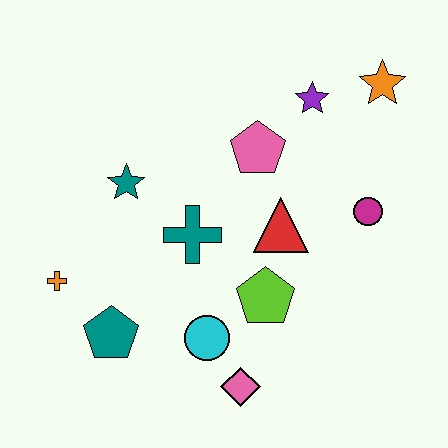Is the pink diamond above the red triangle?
No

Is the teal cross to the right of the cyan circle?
No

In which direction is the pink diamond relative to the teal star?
The pink diamond is below the teal star.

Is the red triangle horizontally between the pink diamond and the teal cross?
No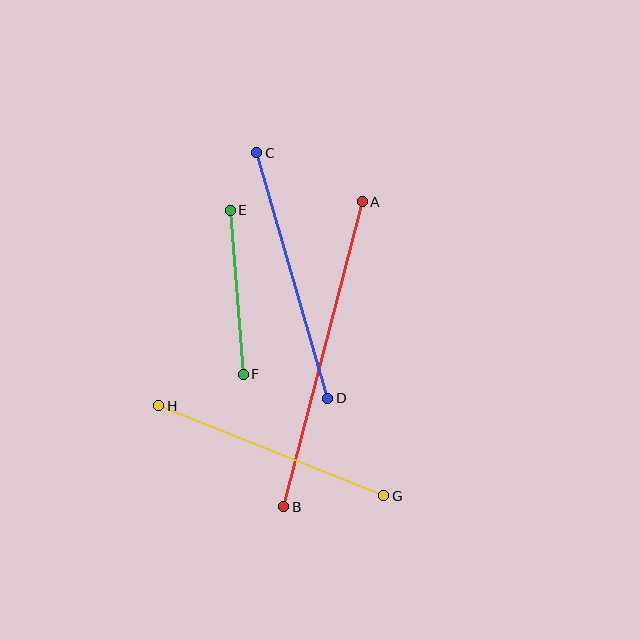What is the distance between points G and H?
The distance is approximately 242 pixels.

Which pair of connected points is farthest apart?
Points A and B are farthest apart.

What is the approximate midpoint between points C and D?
The midpoint is at approximately (292, 275) pixels.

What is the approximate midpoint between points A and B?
The midpoint is at approximately (323, 354) pixels.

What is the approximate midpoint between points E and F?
The midpoint is at approximately (237, 292) pixels.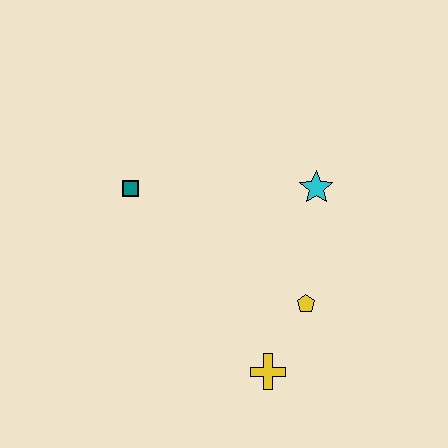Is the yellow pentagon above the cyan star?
No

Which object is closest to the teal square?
The cyan star is closest to the teal square.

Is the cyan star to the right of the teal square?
Yes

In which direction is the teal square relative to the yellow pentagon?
The teal square is to the left of the yellow pentagon.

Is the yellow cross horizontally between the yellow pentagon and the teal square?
Yes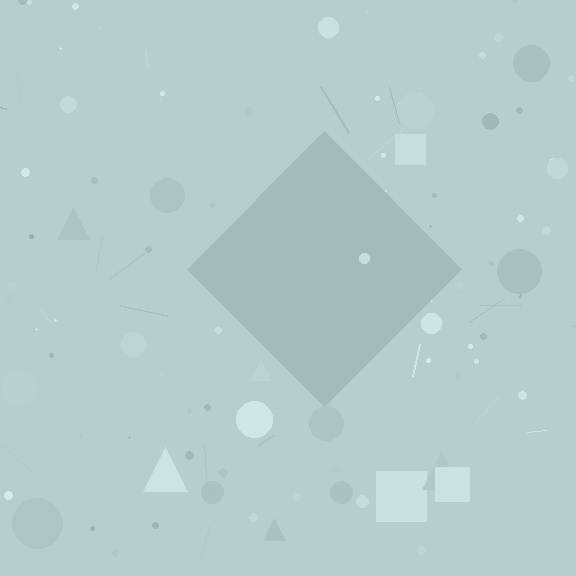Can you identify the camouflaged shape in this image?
The camouflaged shape is a diamond.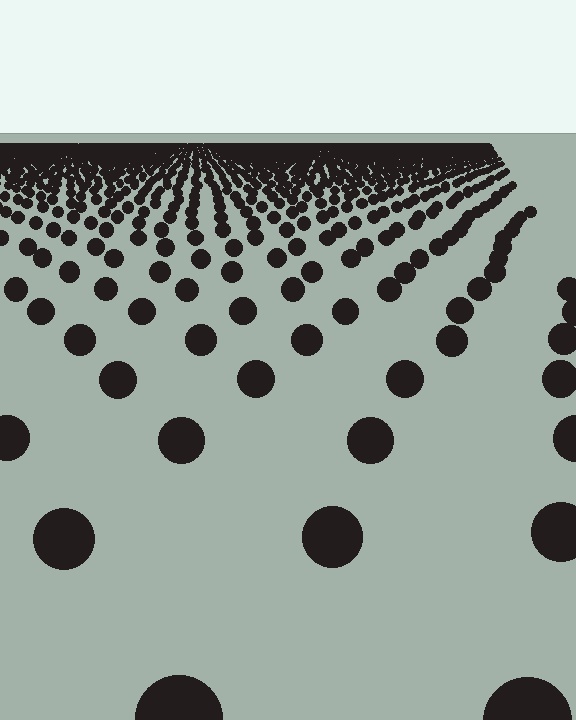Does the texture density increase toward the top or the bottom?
Density increases toward the top.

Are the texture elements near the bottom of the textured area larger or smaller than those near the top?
Larger. Near the bottom, elements are closer to the viewer and appear at a bigger on-screen size.